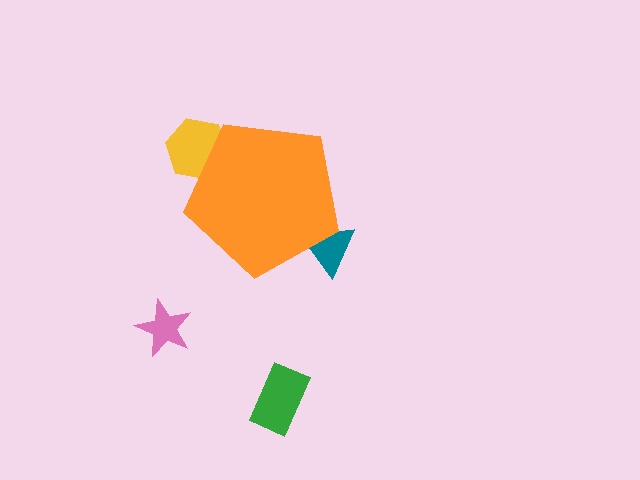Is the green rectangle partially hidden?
No, the green rectangle is fully visible.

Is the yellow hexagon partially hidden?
Yes, the yellow hexagon is partially hidden behind the orange pentagon.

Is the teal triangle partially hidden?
Yes, the teal triangle is partially hidden behind the orange pentagon.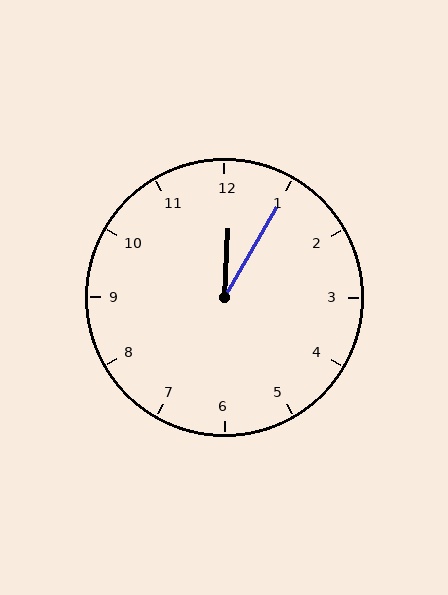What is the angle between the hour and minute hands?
Approximately 28 degrees.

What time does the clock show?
12:05.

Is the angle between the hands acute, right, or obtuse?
It is acute.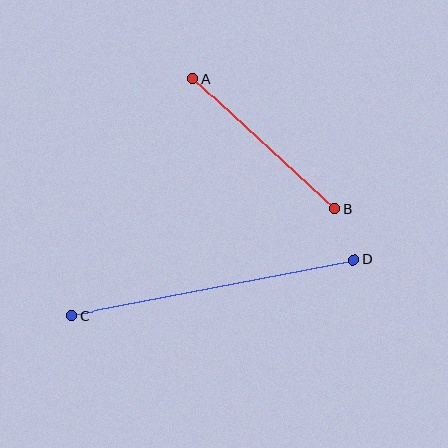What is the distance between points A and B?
The distance is approximately 192 pixels.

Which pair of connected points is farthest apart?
Points C and D are farthest apart.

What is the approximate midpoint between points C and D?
The midpoint is at approximately (213, 288) pixels.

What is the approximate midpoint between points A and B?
The midpoint is at approximately (264, 144) pixels.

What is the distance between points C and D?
The distance is approximately 287 pixels.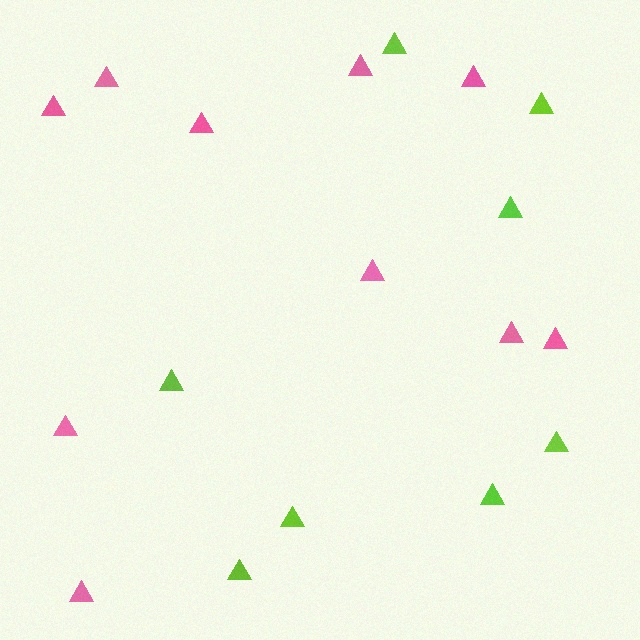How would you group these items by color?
There are 2 groups: one group of lime triangles (8) and one group of pink triangles (10).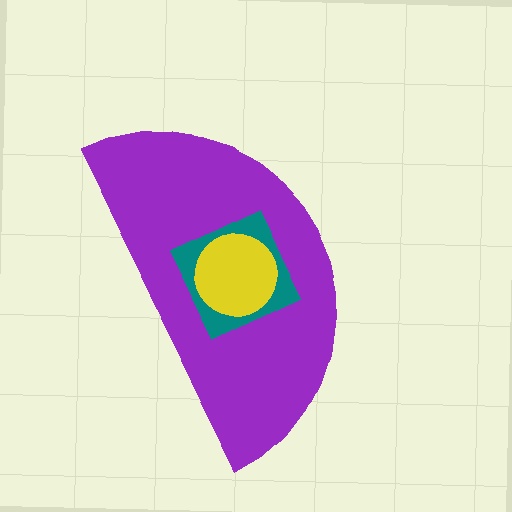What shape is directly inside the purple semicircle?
The teal diamond.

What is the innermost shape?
The yellow circle.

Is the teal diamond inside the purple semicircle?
Yes.